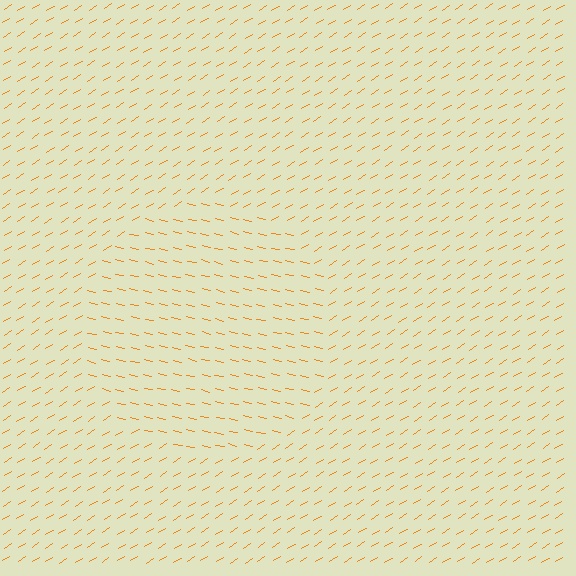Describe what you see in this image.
The image is filled with small orange line segments. A circle region in the image has lines oriented differently from the surrounding lines, creating a visible texture boundary.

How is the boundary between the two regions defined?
The boundary is defined purely by a change in line orientation (approximately 45 degrees difference). All lines are the same color and thickness.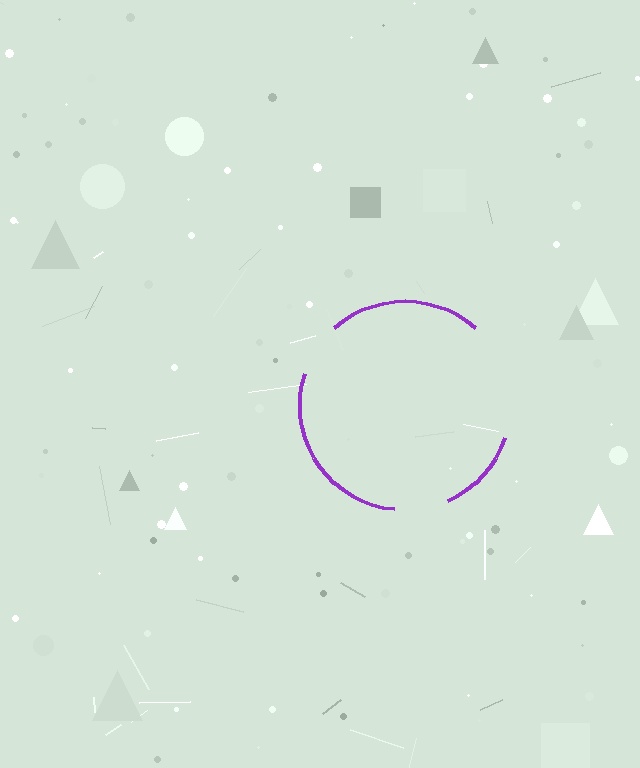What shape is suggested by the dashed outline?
The dashed outline suggests a circle.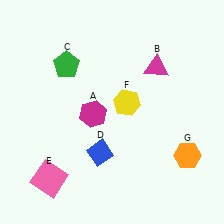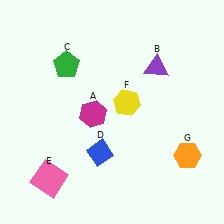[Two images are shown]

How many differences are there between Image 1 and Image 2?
There is 1 difference between the two images.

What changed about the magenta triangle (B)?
In Image 1, B is magenta. In Image 2, it changed to purple.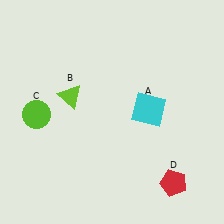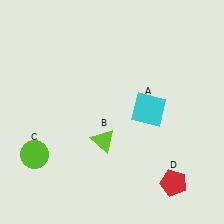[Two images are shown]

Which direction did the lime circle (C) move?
The lime circle (C) moved down.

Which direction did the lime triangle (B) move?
The lime triangle (B) moved down.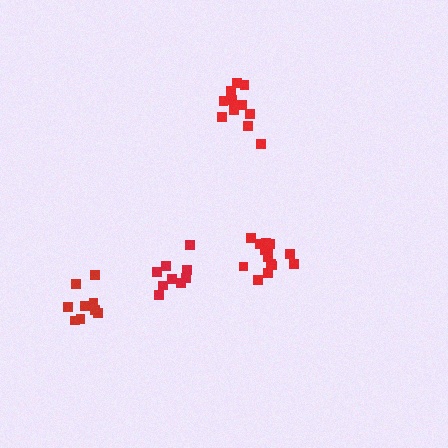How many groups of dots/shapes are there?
There are 4 groups.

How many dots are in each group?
Group 1: 14 dots, Group 2: 11 dots, Group 3: 9 dots, Group 4: 9 dots (43 total).